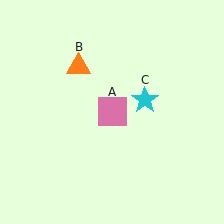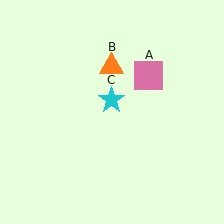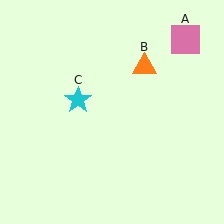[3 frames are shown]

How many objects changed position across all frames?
3 objects changed position: pink square (object A), orange triangle (object B), cyan star (object C).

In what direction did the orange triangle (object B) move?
The orange triangle (object B) moved right.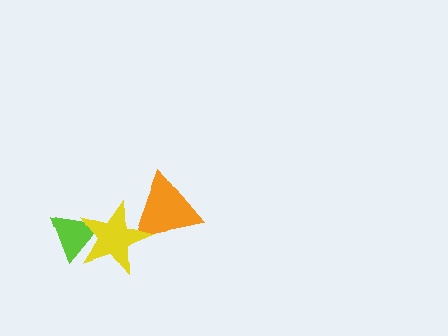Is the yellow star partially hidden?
No, no other shape covers it.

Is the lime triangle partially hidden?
Yes, it is partially covered by another shape.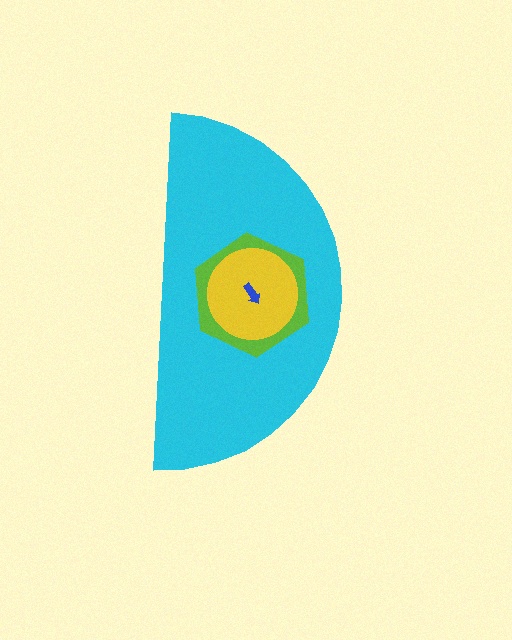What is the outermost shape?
The cyan semicircle.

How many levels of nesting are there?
4.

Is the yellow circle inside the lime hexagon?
Yes.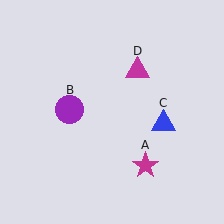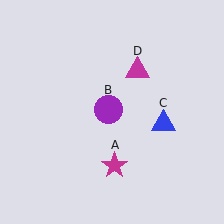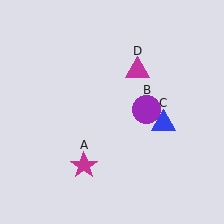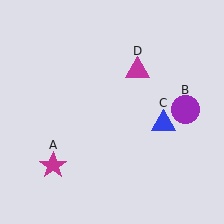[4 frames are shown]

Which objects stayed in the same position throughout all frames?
Blue triangle (object C) and magenta triangle (object D) remained stationary.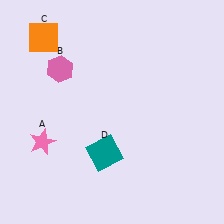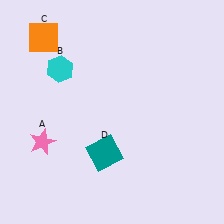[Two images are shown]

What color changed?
The hexagon (B) changed from pink in Image 1 to cyan in Image 2.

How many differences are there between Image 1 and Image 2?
There is 1 difference between the two images.